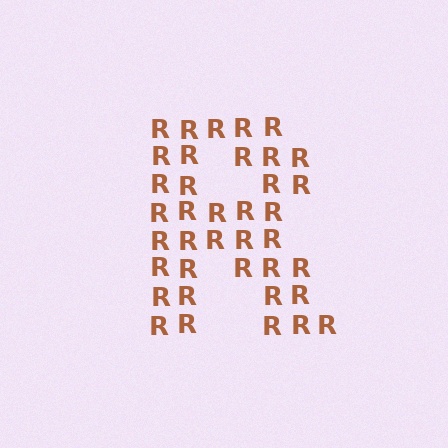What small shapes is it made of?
It is made of small letter R's.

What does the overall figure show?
The overall figure shows the letter R.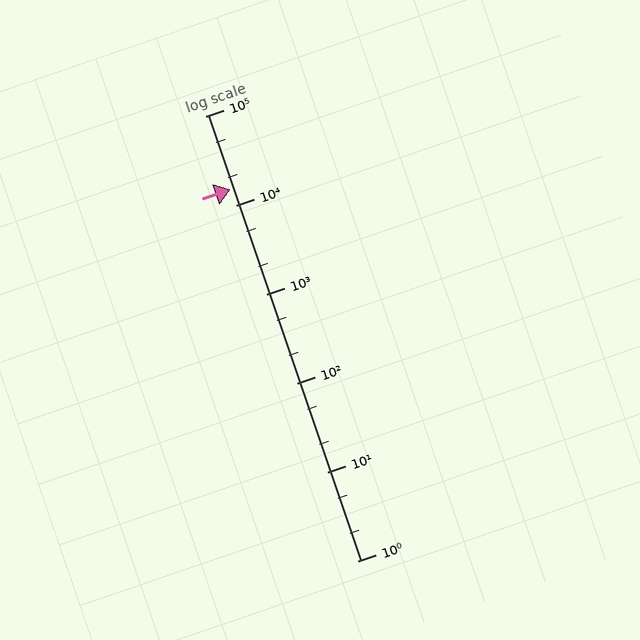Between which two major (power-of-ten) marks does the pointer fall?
The pointer is between 10000 and 100000.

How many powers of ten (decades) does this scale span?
The scale spans 5 decades, from 1 to 100000.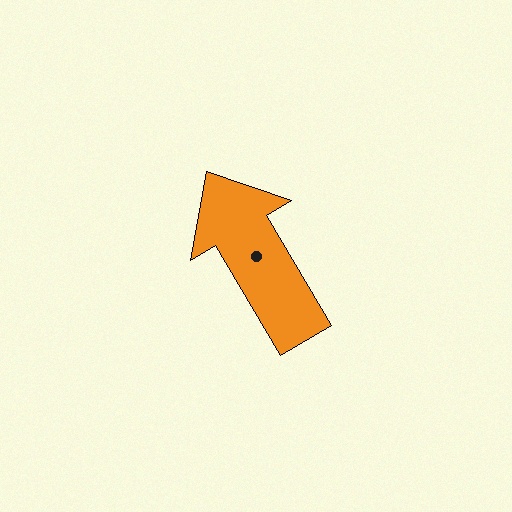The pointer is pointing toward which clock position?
Roughly 11 o'clock.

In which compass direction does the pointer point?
Northwest.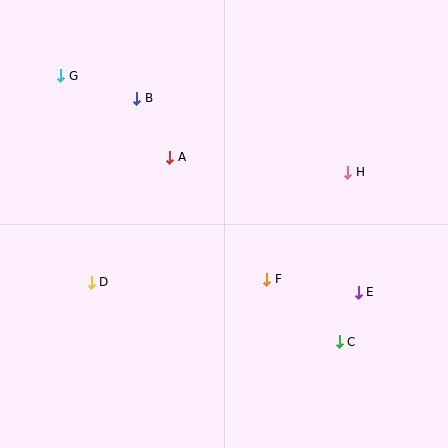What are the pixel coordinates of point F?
Point F is at (267, 279).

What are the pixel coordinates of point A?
Point A is at (170, 157).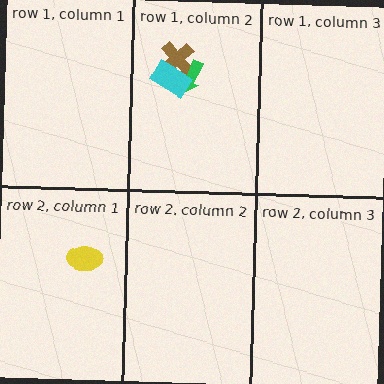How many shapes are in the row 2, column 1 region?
1.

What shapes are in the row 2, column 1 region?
The yellow ellipse.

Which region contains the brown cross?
The row 1, column 2 region.